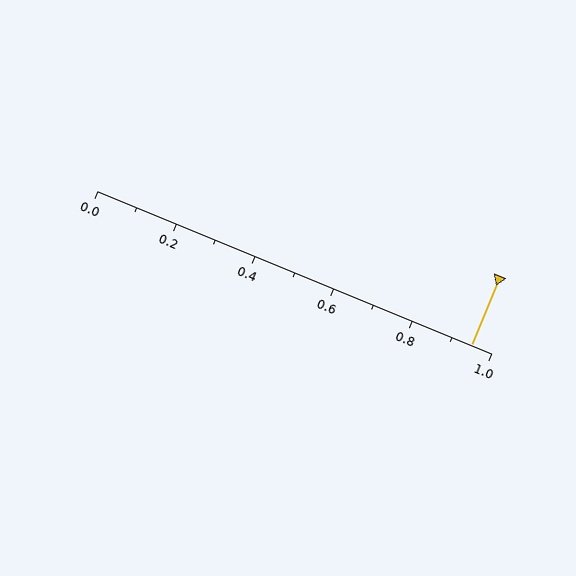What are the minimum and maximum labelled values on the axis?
The axis runs from 0.0 to 1.0.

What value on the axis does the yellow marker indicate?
The marker indicates approximately 0.95.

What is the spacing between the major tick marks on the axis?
The major ticks are spaced 0.2 apart.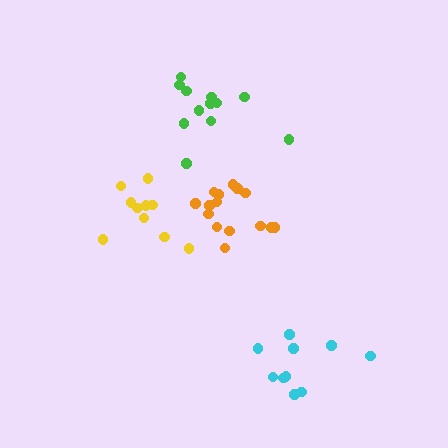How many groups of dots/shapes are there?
There are 4 groups.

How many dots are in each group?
Group 1: 15 dots, Group 2: 10 dots, Group 3: 12 dots, Group 4: 10 dots (47 total).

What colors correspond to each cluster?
The clusters are colored: orange, cyan, green, yellow.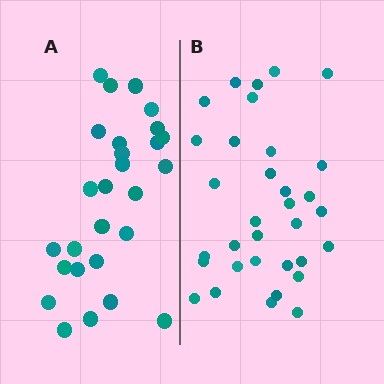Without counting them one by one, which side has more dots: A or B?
Region B (the right region) has more dots.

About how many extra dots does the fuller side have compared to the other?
Region B has about 6 more dots than region A.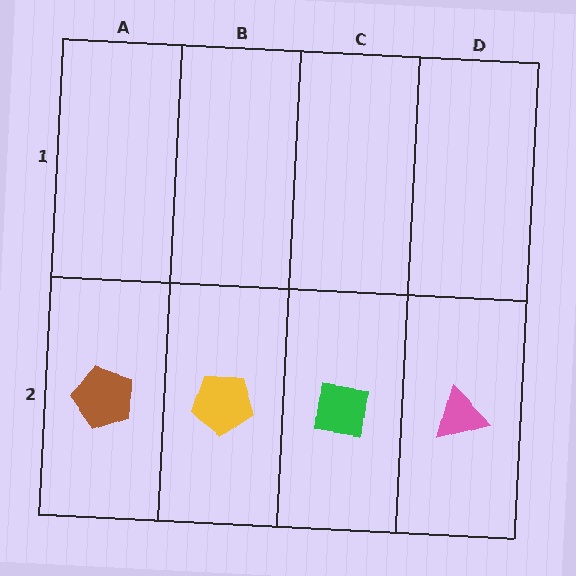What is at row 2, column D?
A pink triangle.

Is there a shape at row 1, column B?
No, that cell is empty.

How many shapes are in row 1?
0 shapes.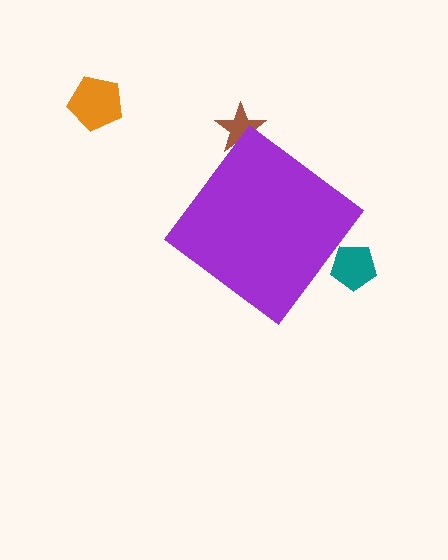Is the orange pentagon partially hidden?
No, the orange pentagon is fully visible.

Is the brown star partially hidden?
Yes, the brown star is partially hidden behind the purple diamond.